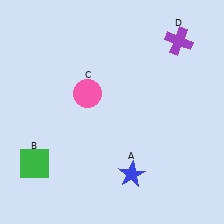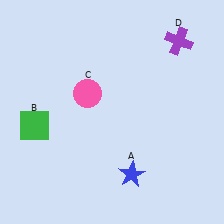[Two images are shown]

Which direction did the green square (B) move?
The green square (B) moved up.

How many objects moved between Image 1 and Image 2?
1 object moved between the two images.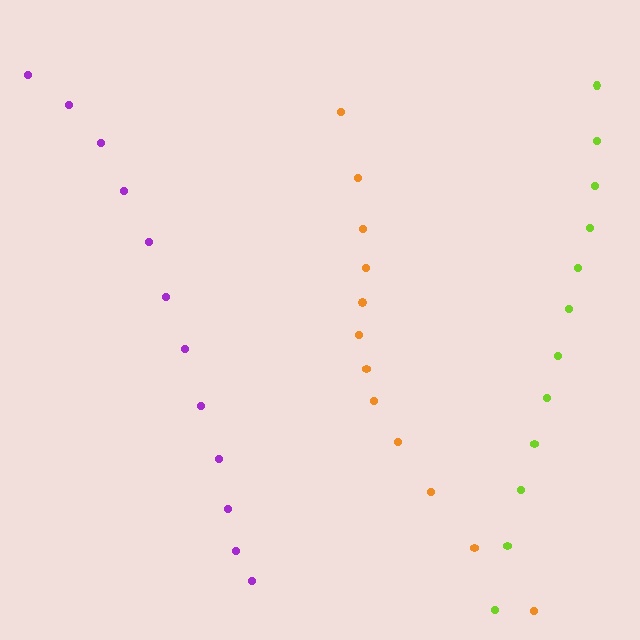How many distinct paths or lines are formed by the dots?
There are 3 distinct paths.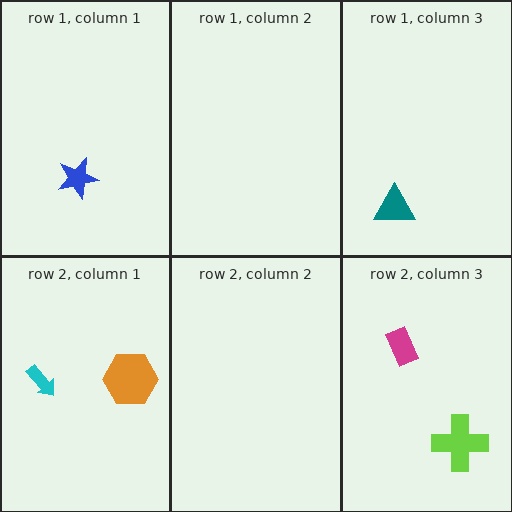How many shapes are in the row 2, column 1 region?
2.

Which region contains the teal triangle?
The row 1, column 3 region.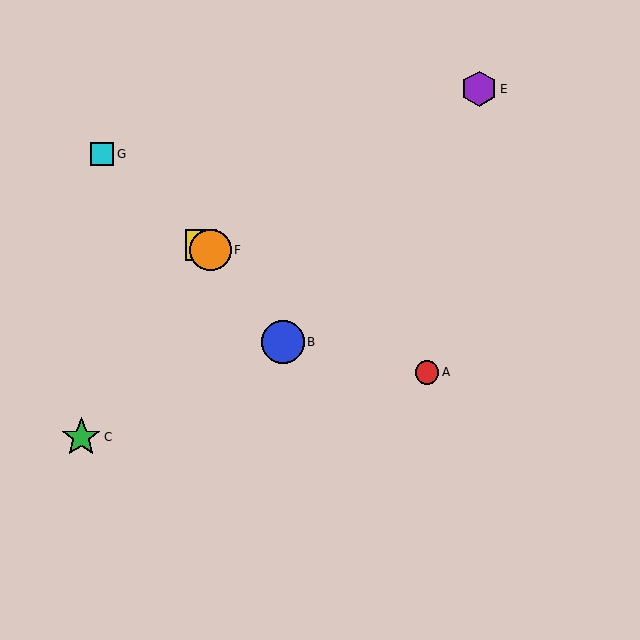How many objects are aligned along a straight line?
3 objects (A, D, F) are aligned along a straight line.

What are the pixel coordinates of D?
Object D is at (201, 245).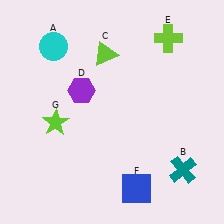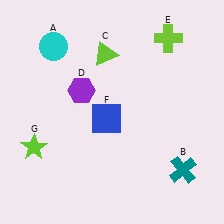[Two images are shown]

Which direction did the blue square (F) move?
The blue square (F) moved up.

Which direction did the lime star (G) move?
The lime star (G) moved down.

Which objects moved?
The objects that moved are: the blue square (F), the lime star (G).